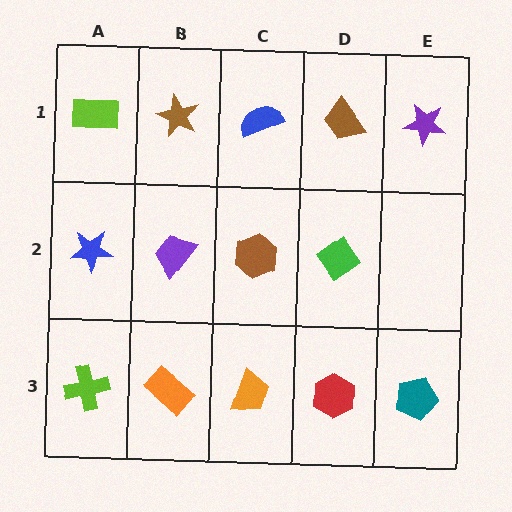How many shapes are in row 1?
5 shapes.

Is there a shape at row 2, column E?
No, that cell is empty.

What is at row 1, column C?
A blue semicircle.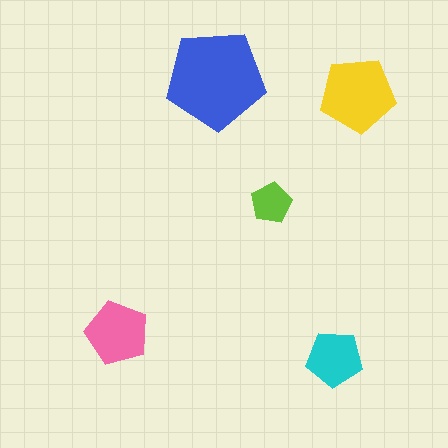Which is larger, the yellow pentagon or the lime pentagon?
The yellow one.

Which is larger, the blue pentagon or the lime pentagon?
The blue one.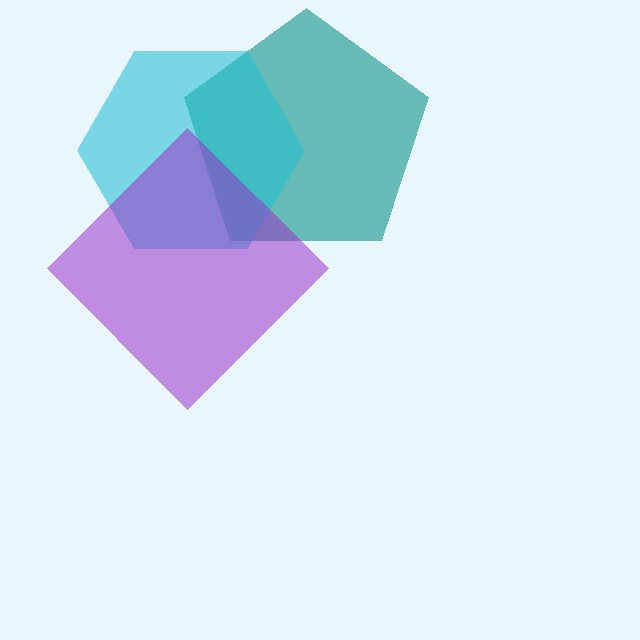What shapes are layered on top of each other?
The layered shapes are: a teal pentagon, a cyan hexagon, a purple diamond.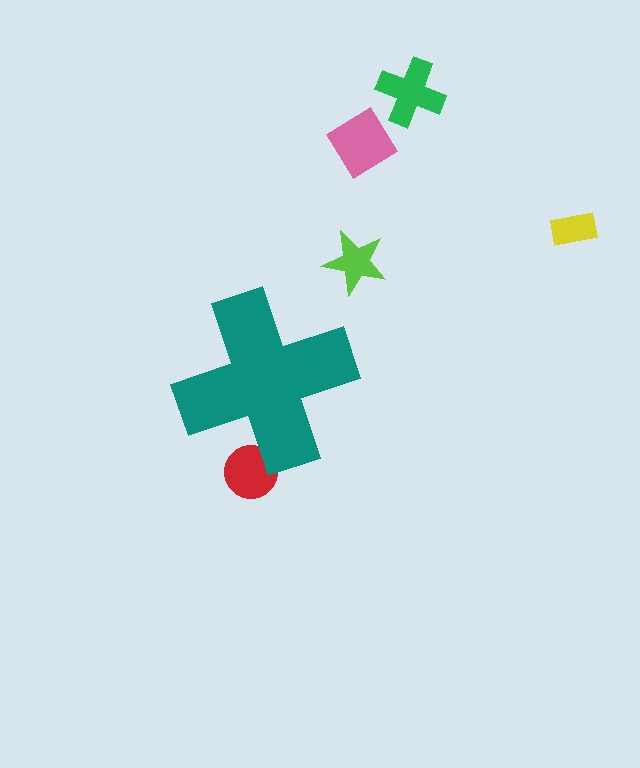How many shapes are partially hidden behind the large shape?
1 shape is partially hidden.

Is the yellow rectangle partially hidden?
No, the yellow rectangle is fully visible.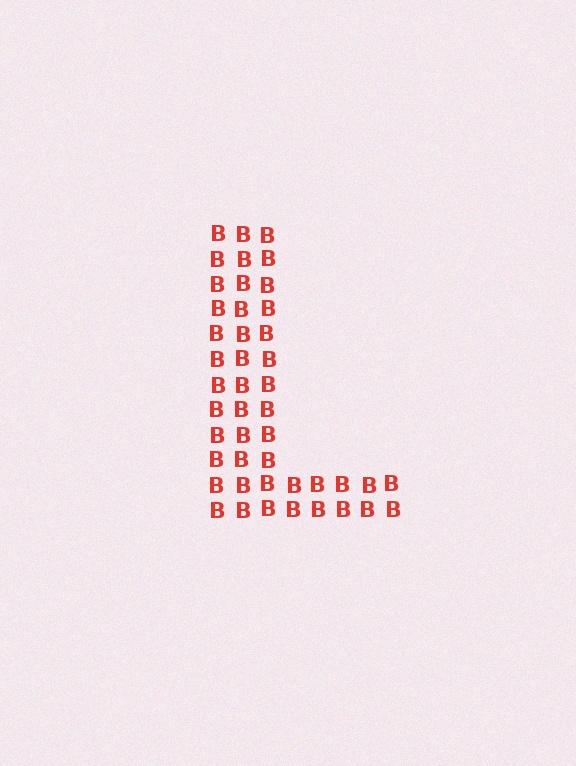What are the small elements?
The small elements are letter B's.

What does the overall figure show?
The overall figure shows the letter L.